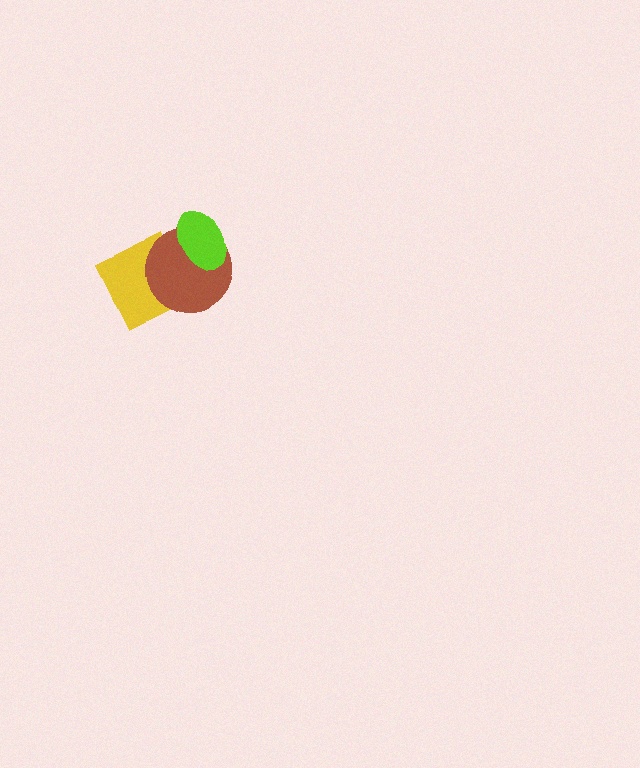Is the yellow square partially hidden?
Yes, it is partially covered by another shape.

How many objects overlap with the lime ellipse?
1 object overlaps with the lime ellipse.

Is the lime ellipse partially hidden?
No, no other shape covers it.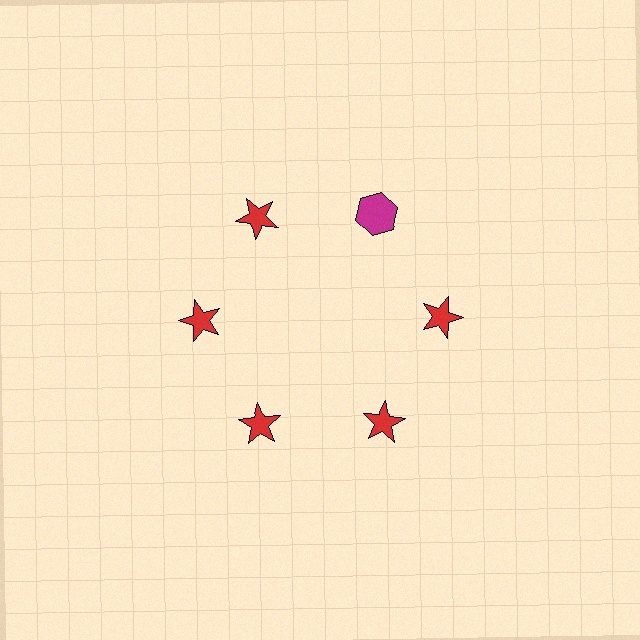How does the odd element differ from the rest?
It differs in both color (magenta instead of red) and shape (hexagon instead of star).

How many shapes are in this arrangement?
There are 6 shapes arranged in a ring pattern.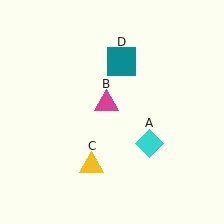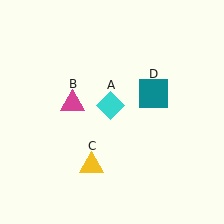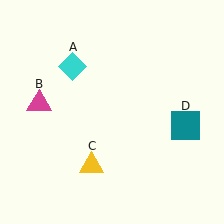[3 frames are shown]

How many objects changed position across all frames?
3 objects changed position: cyan diamond (object A), magenta triangle (object B), teal square (object D).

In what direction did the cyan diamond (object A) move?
The cyan diamond (object A) moved up and to the left.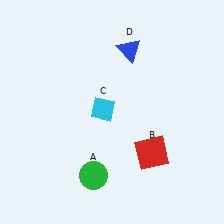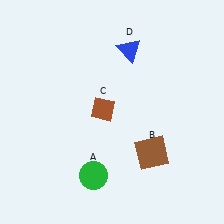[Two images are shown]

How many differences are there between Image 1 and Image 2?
There are 2 differences between the two images.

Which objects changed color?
B changed from red to brown. C changed from cyan to brown.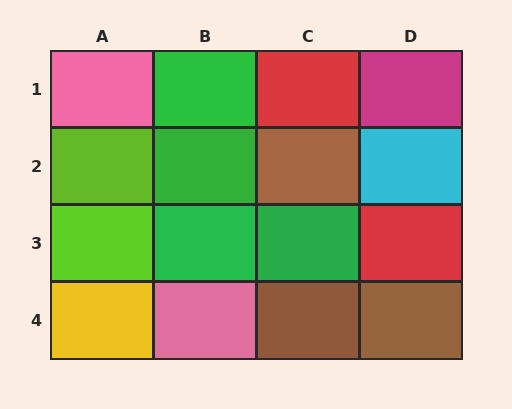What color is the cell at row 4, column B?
Pink.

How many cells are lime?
2 cells are lime.